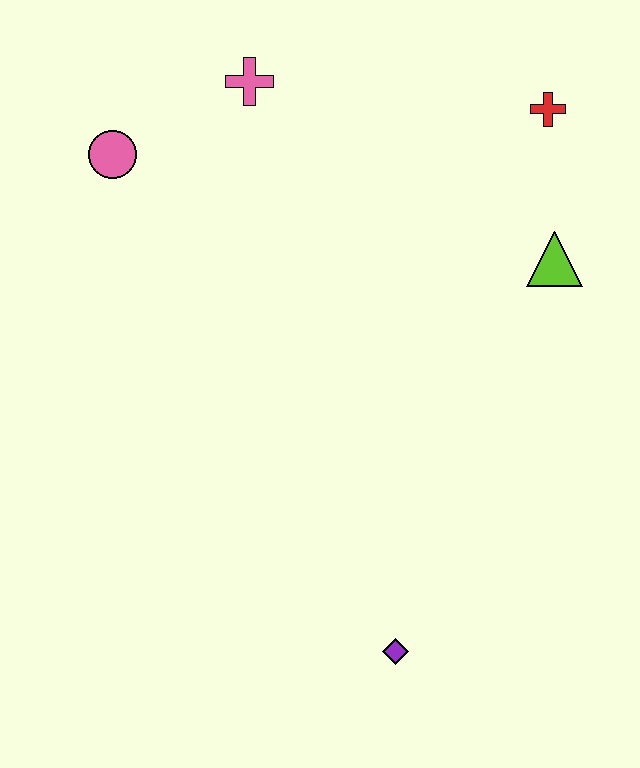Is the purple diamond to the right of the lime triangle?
No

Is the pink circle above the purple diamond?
Yes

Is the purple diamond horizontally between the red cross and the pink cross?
Yes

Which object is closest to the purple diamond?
The lime triangle is closest to the purple diamond.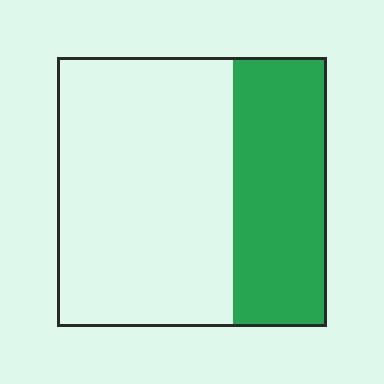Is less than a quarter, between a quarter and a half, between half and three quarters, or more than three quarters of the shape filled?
Between a quarter and a half.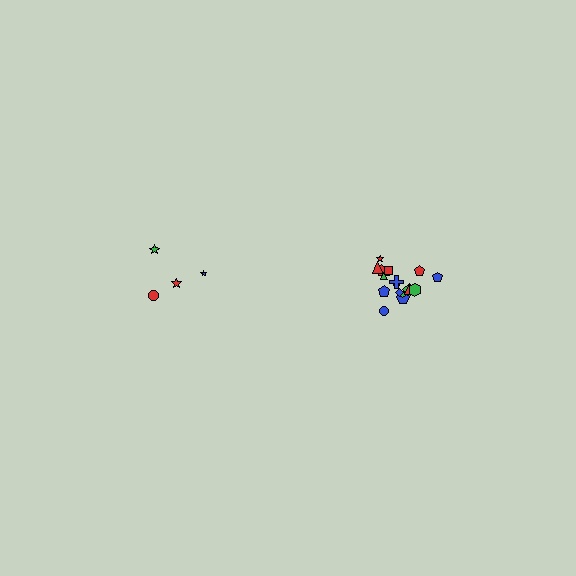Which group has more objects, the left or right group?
The right group.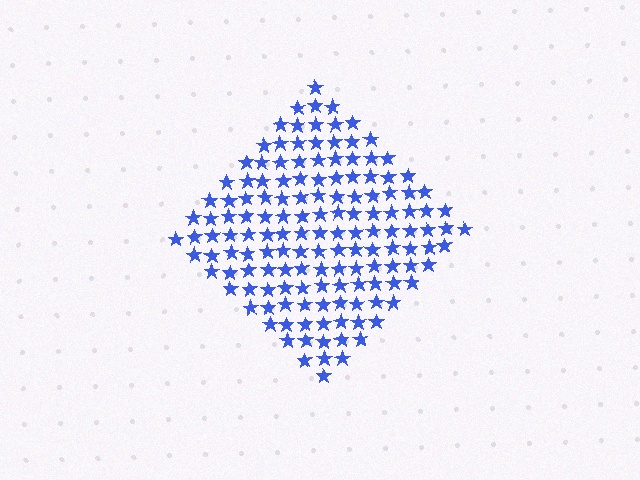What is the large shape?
The large shape is a diamond.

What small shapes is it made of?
It is made of small stars.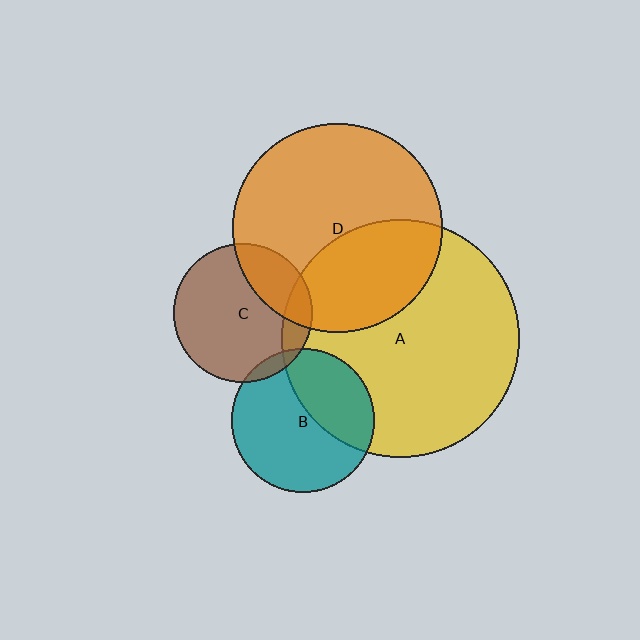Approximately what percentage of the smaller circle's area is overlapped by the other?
Approximately 5%.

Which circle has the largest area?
Circle A (yellow).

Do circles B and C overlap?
Yes.